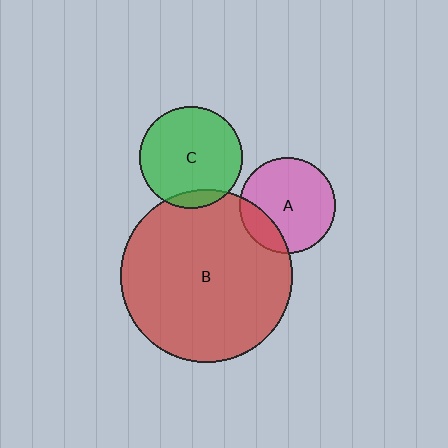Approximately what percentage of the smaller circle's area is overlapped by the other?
Approximately 20%.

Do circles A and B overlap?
Yes.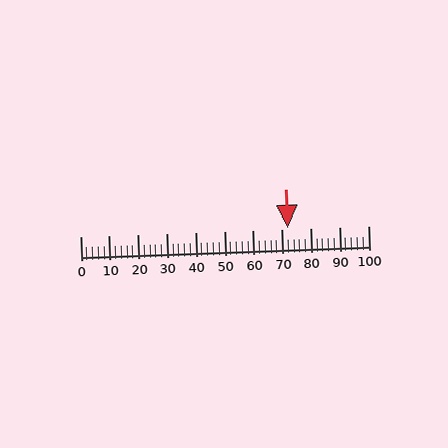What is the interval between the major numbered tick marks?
The major tick marks are spaced 10 units apart.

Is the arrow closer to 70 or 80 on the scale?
The arrow is closer to 70.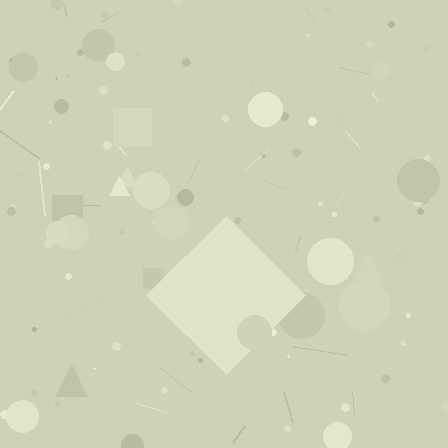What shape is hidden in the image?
A diamond is hidden in the image.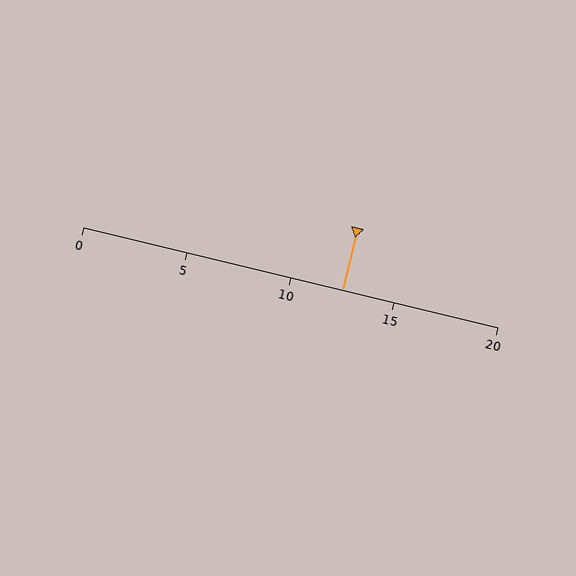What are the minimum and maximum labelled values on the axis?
The axis runs from 0 to 20.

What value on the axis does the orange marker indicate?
The marker indicates approximately 12.5.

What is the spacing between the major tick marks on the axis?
The major ticks are spaced 5 apart.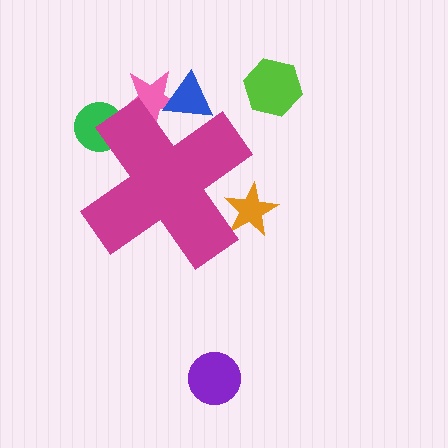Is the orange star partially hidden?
Yes, the orange star is partially hidden behind the magenta cross.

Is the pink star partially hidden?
Yes, the pink star is partially hidden behind the magenta cross.